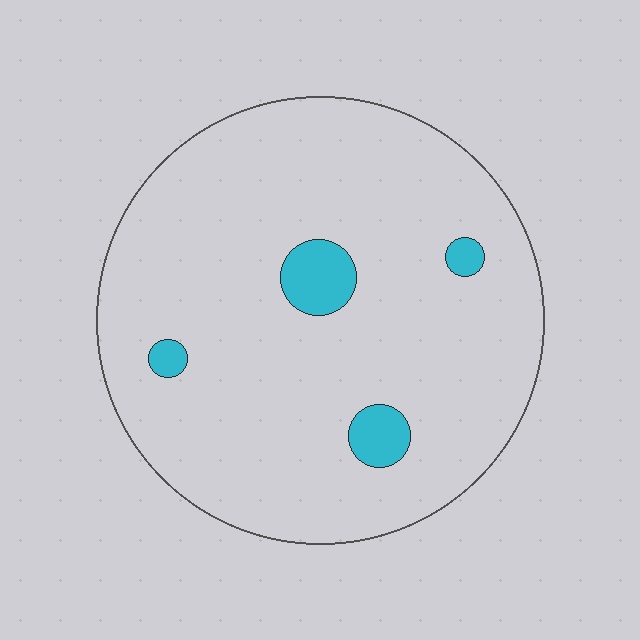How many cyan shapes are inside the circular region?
4.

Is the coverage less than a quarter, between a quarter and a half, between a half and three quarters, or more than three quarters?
Less than a quarter.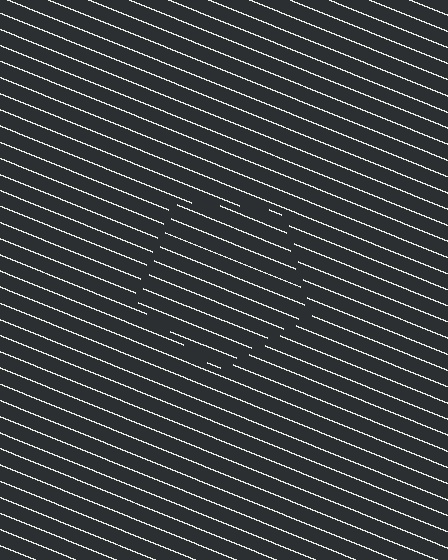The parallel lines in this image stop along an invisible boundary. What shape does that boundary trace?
An illusory pentagon. The interior of the shape contains the same grating, shifted by half a period — the contour is defined by the phase discontinuity where line-ends from the inner and outer gratings abut.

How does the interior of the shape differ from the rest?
The interior of the shape contains the same grating, shifted by half a period — the contour is defined by the phase discontinuity where line-ends from the inner and outer gratings abut.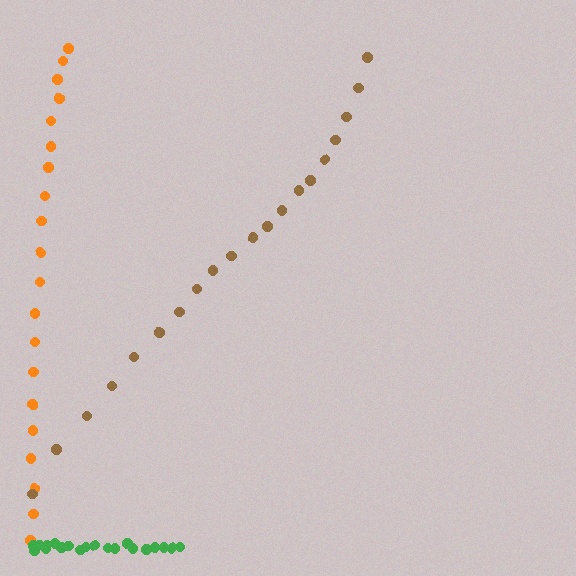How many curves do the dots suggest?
There are 3 distinct paths.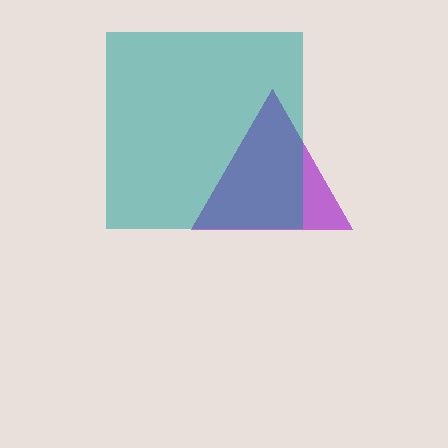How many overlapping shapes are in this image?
There are 2 overlapping shapes in the image.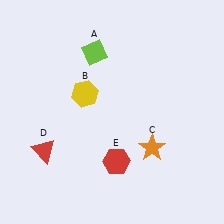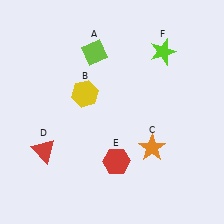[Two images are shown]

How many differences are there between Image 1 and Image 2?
There is 1 difference between the two images.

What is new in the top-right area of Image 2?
A lime star (F) was added in the top-right area of Image 2.